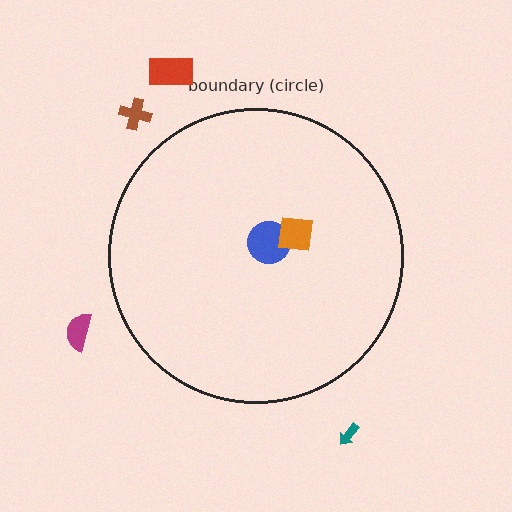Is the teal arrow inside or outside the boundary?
Outside.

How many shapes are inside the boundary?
2 inside, 4 outside.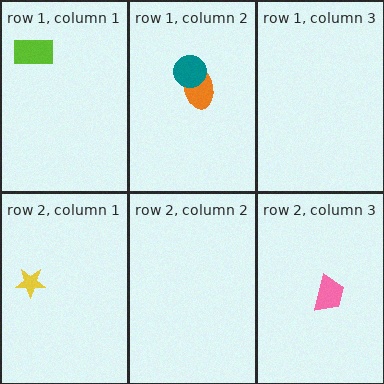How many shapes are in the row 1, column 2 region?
2.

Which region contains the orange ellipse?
The row 1, column 2 region.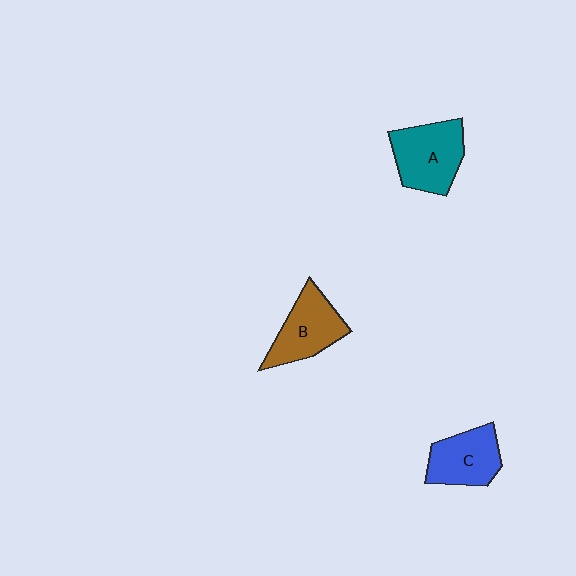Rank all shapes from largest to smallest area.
From largest to smallest: A (teal), B (brown), C (blue).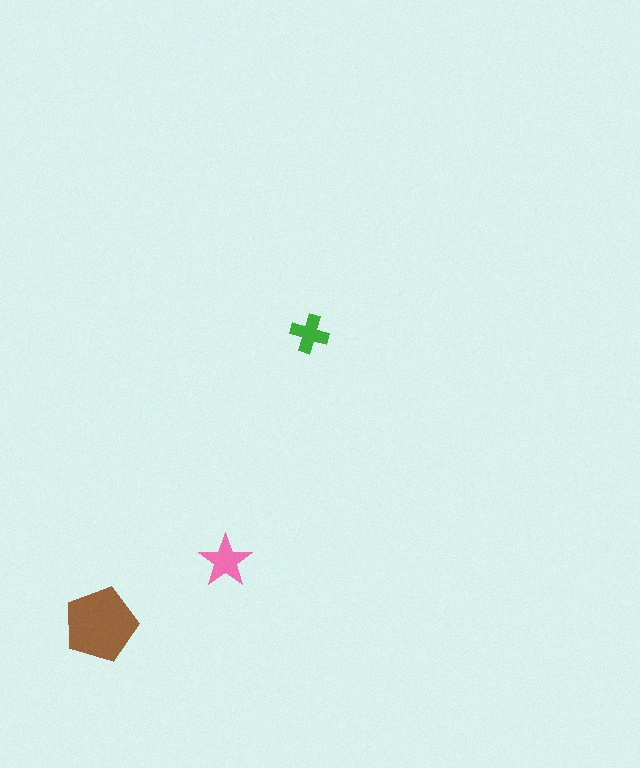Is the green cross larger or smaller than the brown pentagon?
Smaller.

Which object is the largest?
The brown pentagon.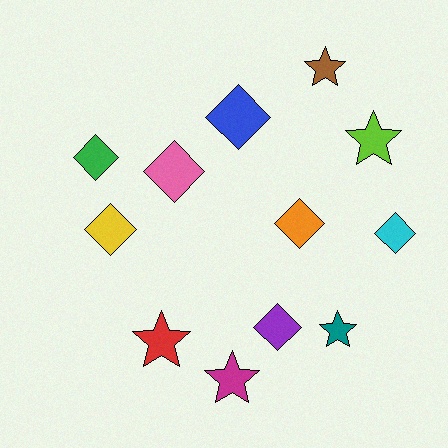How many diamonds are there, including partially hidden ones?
There are 7 diamonds.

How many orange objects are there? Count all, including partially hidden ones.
There is 1 orange object.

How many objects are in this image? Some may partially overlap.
There are 12 objects.